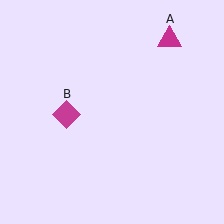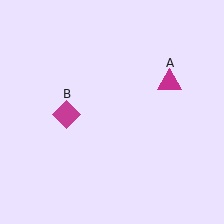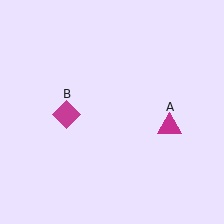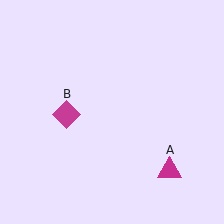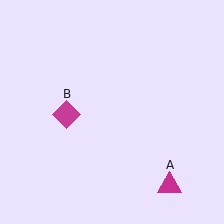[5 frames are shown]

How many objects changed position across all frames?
1 object changed position: magenta triangle (object A).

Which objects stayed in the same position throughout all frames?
Magenta diamond (object B) remained stationary.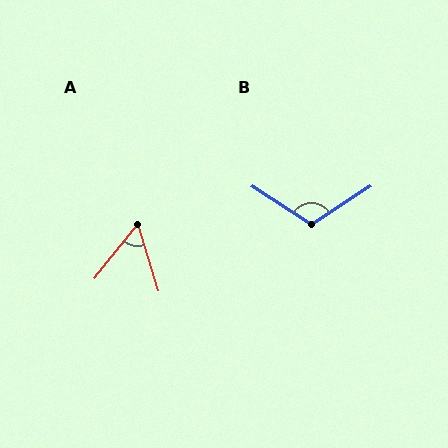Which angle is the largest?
B, at approximately 114 degrees.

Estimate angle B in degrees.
Approximately 114 degrees.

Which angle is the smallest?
A, at approximately 55 degrees.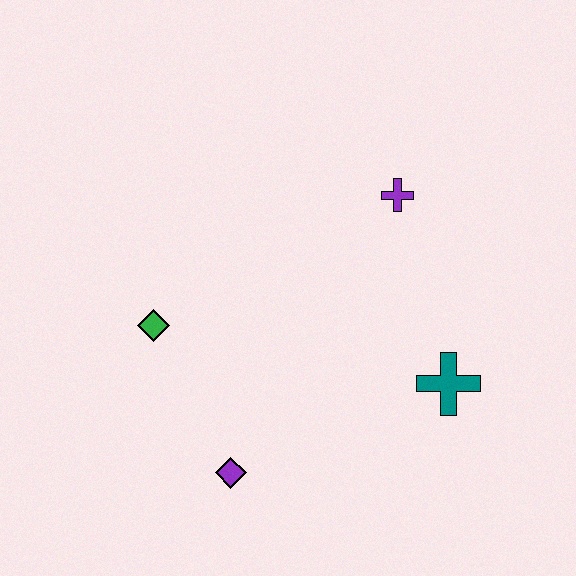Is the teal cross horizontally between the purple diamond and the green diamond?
No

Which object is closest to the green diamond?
The purple diamond is closest to the green diamond.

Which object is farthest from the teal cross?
The green diamond is farthest from the teal cross.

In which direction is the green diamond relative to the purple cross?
The green diamond is to the left of the purple cross.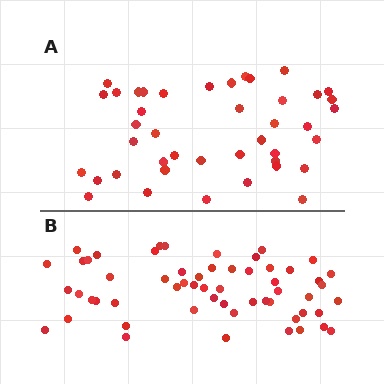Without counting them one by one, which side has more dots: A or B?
Region B (the bottom region) has more dots.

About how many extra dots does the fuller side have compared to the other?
Region B has approximately 15 more dots than region A.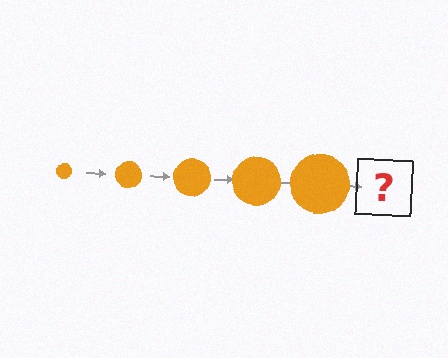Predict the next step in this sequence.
The next step is an orange circle, larger than the previous one.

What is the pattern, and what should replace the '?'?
The pattern is that the circle gets progressively larger each step. The '?' should be an orange circle, larger than the previous one.